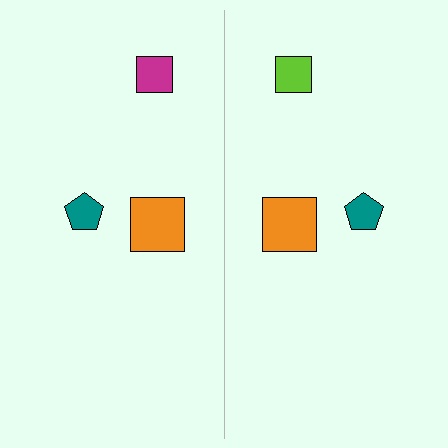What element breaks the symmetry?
The lime square on the right side breaks the symmetry — its mirror counterpart is magenta.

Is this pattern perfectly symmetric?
No, the pattern is not perfectly symmetric. The lime square on the right side breaks the symmetry — its mirror counterpart is magenta.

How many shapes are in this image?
There are 6 shapes in this image.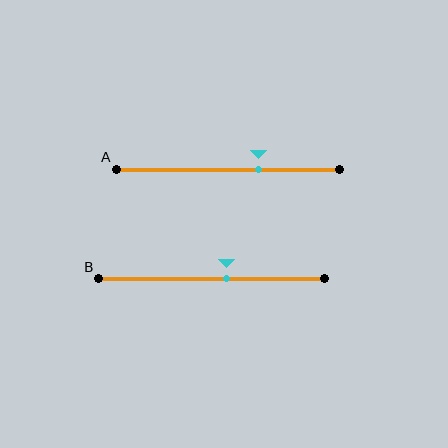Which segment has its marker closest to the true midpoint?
Segment B has its marker closest to the true midpoint.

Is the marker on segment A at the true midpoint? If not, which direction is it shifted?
No, the marker on segment A is shifted to the right by about 14% of the segment length.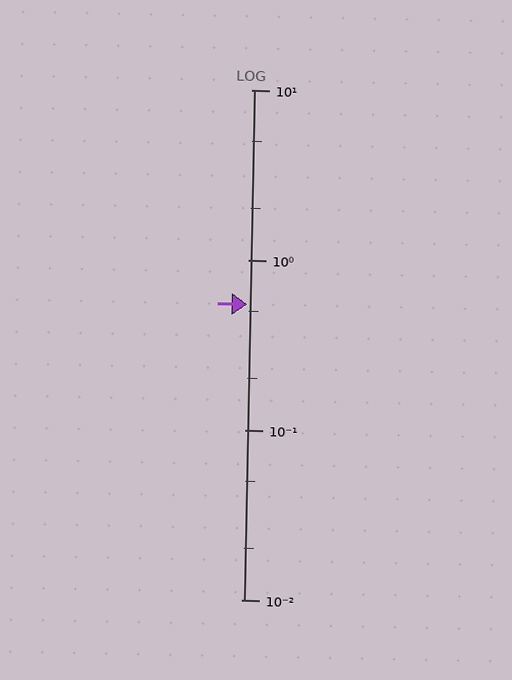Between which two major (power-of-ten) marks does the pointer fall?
The pointer is between 0.1 and 1.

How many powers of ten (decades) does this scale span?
The scale spans 3 decades, from 0.01 to 10.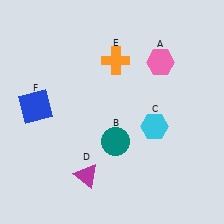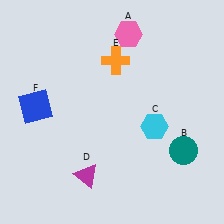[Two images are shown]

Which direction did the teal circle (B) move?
The teal circle (B) moved right.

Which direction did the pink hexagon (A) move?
The pink hexagon (A) moved left.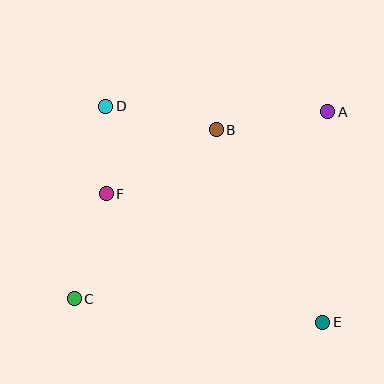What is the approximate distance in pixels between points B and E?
The distance between B and E is approximately 220 pixels.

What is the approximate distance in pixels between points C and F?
The distance between C and F is approximately 110 pixels.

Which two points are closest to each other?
Points D and F are closest to each other.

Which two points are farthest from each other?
Points A and C are farthest from each other.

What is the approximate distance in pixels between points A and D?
The distance between A and D is approximately 222 pixels.